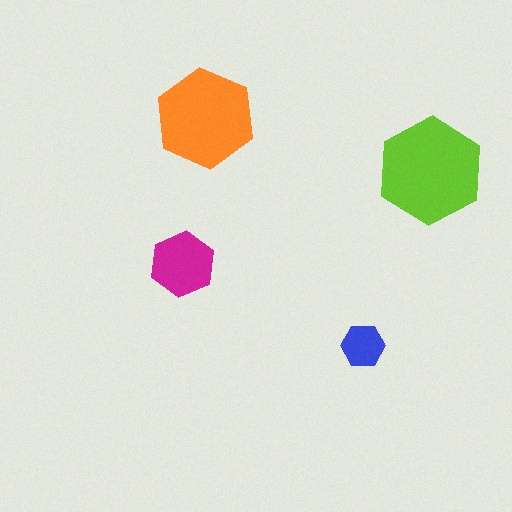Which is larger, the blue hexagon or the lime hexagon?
The lime one.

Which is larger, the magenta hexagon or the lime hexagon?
The lime one.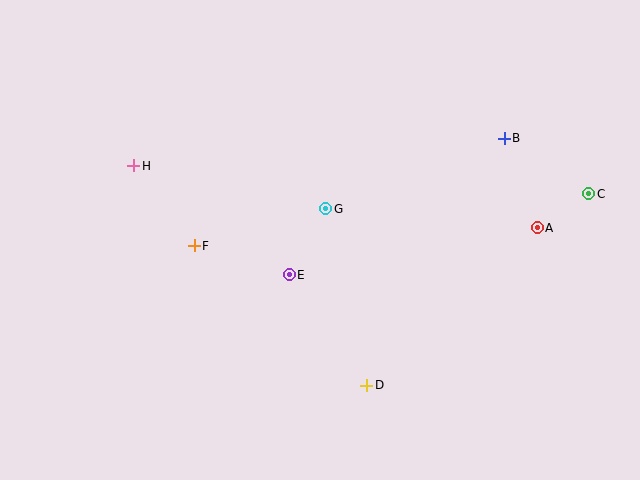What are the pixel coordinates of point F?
Point F is at (194, 246).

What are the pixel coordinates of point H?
Point H is at (134, 166).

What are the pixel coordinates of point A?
Point A is at (537, 228).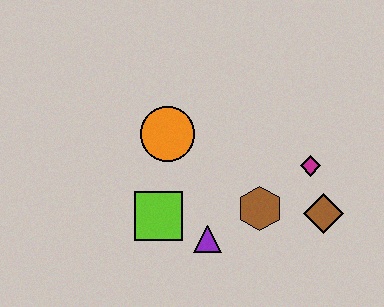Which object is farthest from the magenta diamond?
The lime square is farthest from the magenta diamond.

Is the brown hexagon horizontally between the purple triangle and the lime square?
No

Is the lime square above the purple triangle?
Yes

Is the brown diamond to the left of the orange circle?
No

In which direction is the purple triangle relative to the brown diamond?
The purple triangle is to the left of the brown diamond.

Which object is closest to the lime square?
The purple triangle is closest to the lime square.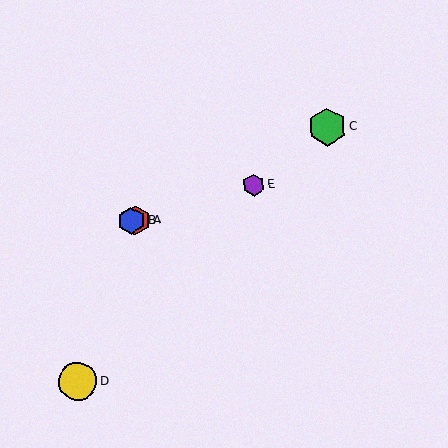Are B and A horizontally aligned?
Yes, both are at y≈221.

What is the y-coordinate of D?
Object D is at y≈381.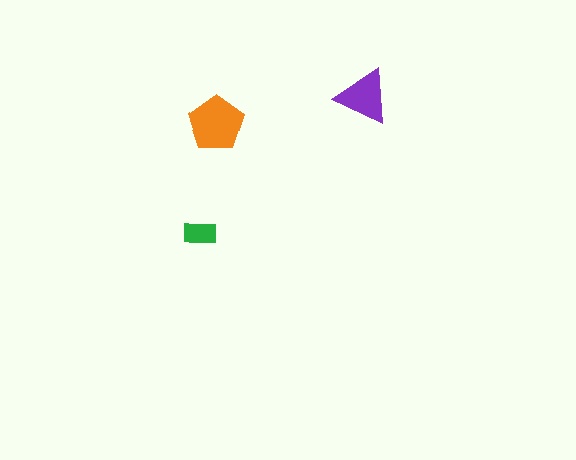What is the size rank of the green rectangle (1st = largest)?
3rd.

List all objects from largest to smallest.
The orange pentagon, the purple triangle, the green rectangle.